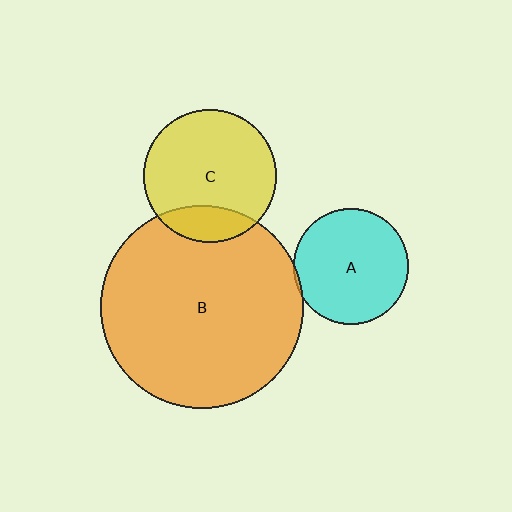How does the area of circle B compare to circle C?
Approximately 2.3 times.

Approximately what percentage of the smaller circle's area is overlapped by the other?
Approximately 5%.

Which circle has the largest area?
Circle B (orange).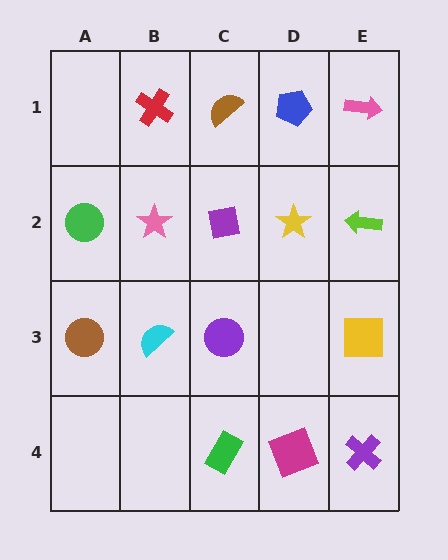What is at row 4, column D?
A magenta square.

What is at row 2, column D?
A yellow star.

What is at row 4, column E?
A purple cross.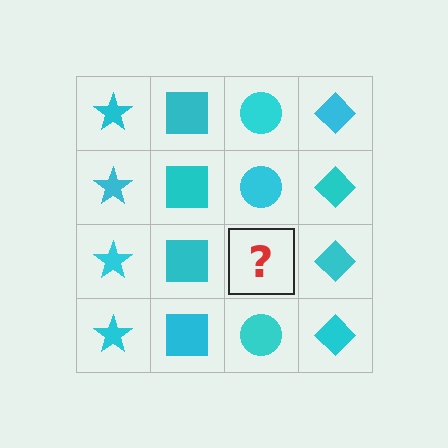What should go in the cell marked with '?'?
The missing cell should contain a cyan circle.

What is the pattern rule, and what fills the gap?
The rule is that each column has a consistent shape. The gap should be filled with a cyan circle.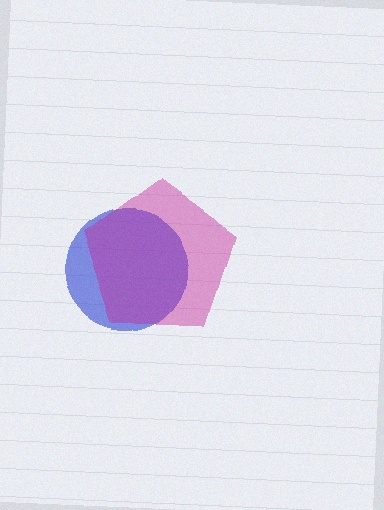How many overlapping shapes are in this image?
There are 2 overlapping shapes in the image.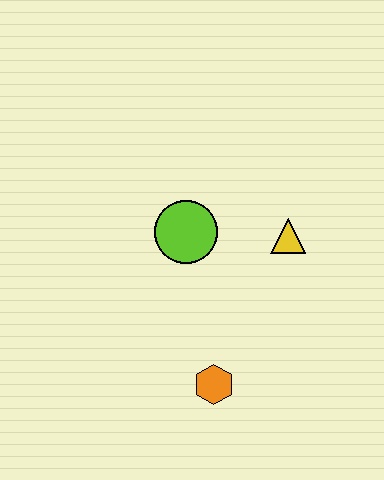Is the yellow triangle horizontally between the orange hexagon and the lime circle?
No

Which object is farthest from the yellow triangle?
The orange hexagon is farthest from the yellow triangle.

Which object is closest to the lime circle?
The yellow triangle is closest to the lime circle.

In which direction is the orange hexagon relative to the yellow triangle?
The orange hexagon is below the yellow triangle.